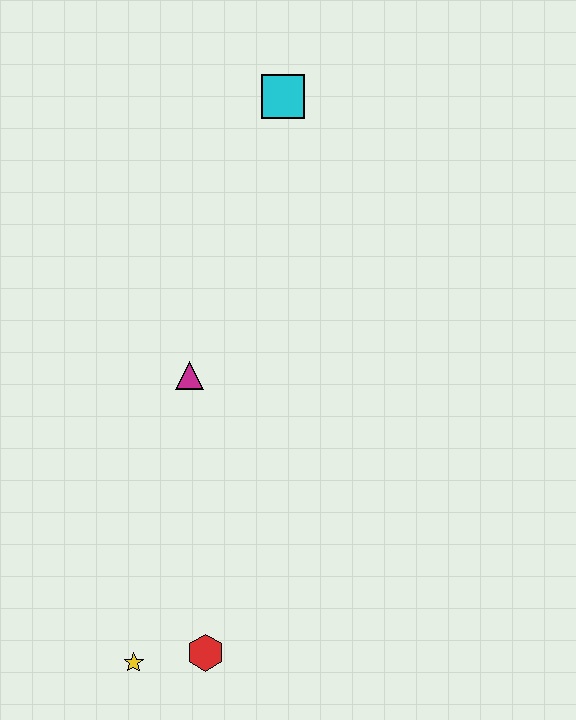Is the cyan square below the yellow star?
No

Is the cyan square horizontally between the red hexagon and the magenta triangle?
No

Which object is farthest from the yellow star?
The cyan square is farthest from the yellow star.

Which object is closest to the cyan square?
The magenta triangle is closest to the cyan square.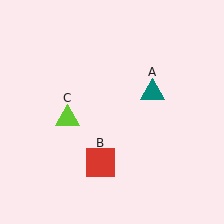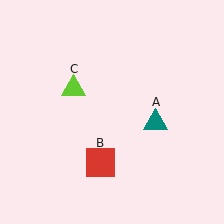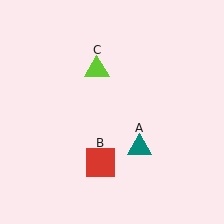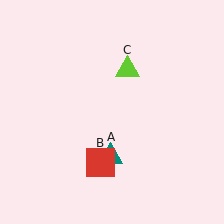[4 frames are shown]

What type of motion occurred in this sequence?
The teal triangle (object A), lime triangle (object C) rotated clockwise around the center of the scene.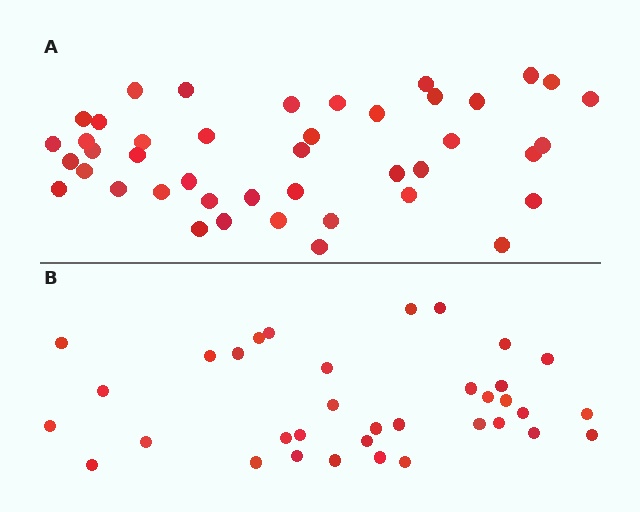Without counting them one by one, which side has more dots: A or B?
Region A (the top region) has more dots.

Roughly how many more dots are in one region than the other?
Region A has roughly 8 or so more dots than region B.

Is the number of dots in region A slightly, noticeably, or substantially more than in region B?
Region A has only slightly more — the two regions are fairly close. The ratio is roughly 1.2 to 1.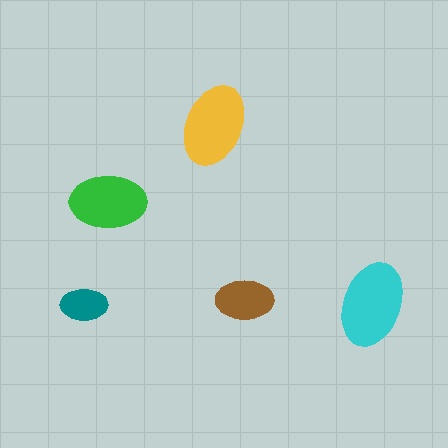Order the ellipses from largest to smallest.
the cyan one, the yellow one, the green one, the brown one, the teal one.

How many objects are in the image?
There are 5 objects in the image.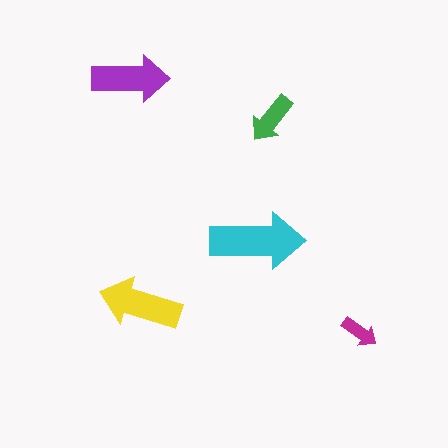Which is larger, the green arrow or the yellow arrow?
The yellow one.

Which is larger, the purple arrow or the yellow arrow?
The yellow one.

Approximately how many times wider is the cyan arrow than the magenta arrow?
About 2.5 times wider.